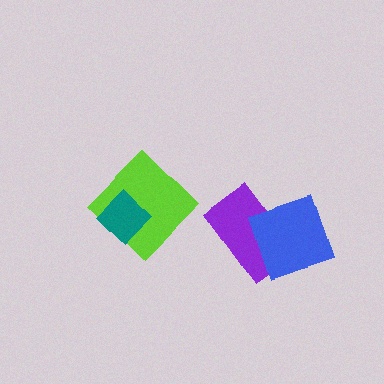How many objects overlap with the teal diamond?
1 object overlaps with the teal diamond.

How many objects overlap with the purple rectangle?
1 object overlaps with the purple rectangle.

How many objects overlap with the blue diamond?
1 object overlaps with the blue diamond.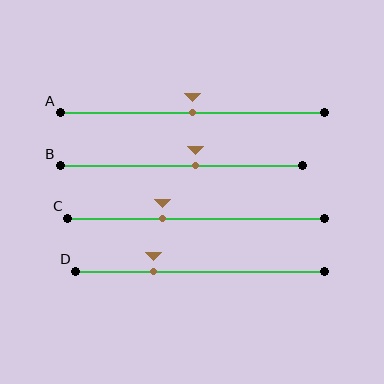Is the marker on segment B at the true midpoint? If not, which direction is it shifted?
No, the marker on segment B is shifted to the right by about 6% of the segment length.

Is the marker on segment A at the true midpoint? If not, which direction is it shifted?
Yes, the marker on segment A is at the true midpoint.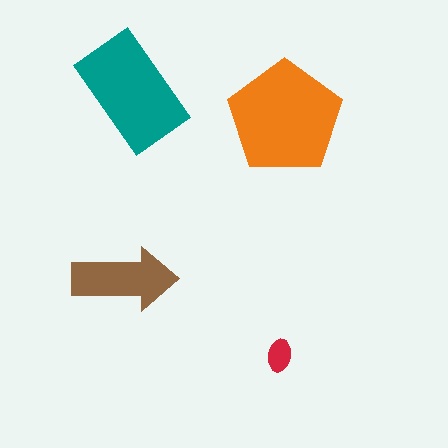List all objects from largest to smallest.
The orange pentagon, the teal rectangle, the brown arrow, the red ellipse.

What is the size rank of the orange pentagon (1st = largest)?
1st.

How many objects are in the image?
There are 4 objects in the image.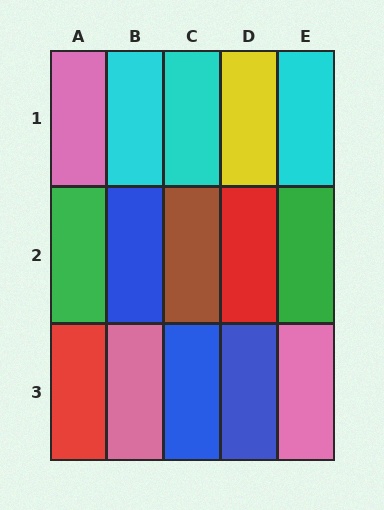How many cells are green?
2 cells are green.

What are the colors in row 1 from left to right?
Pink, cyan, cyan, yellow, cyan.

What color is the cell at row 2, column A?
Green.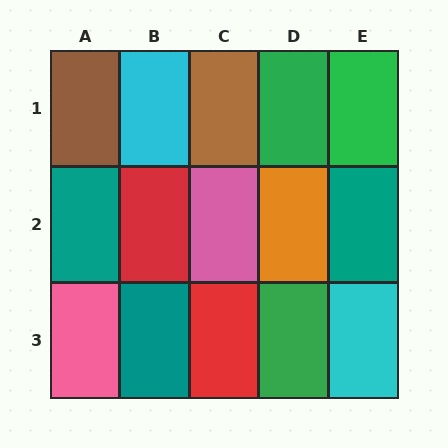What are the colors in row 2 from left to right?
Teal, red, pink, orange, teal.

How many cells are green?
3 cells are green.